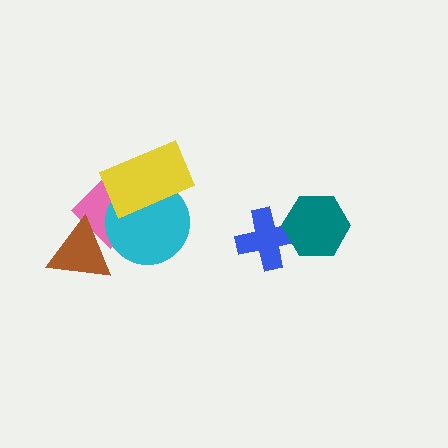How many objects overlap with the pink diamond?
3 objects overlap with the pink diamond.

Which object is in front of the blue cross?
The teal hexagon is in front of the blue cross.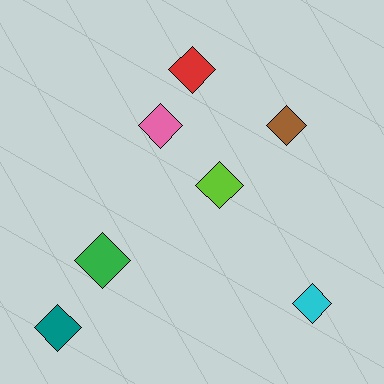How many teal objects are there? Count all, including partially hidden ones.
There is 1 teal object.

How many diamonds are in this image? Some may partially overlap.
There are 7 diamonds.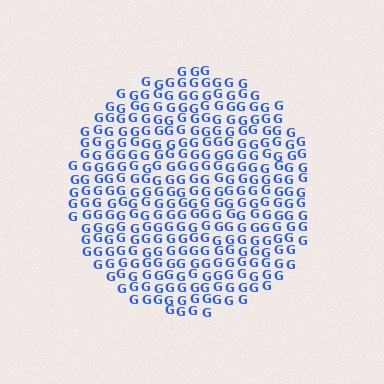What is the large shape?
The large shape is a circle.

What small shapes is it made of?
It is made of small letter G's.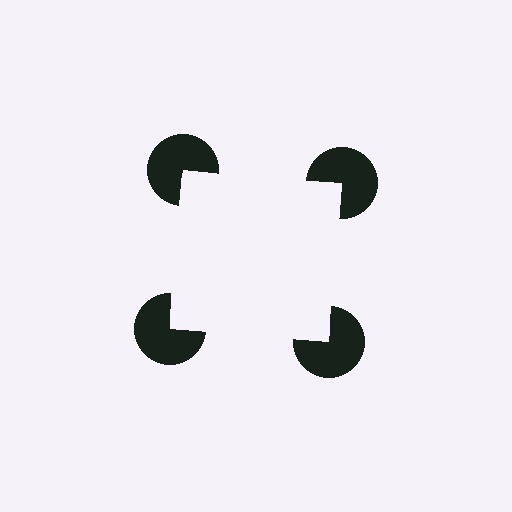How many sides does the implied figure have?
4 sides.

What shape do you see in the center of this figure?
An illusory square — its edges are inferred from the aligned wedge cuts in the pac-man discs, not physically drawn.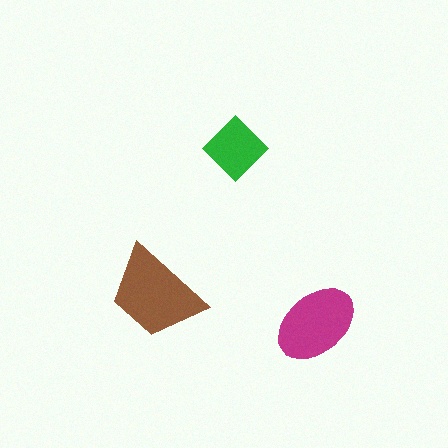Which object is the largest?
The brown trapezoid.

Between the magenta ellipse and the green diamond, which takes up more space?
The magenta ellipse.